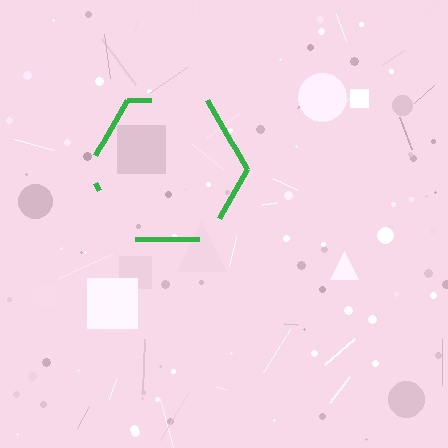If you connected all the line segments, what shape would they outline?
They would outline a hexagon.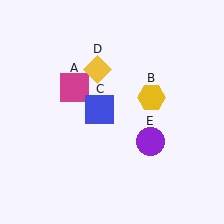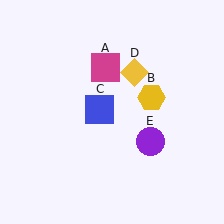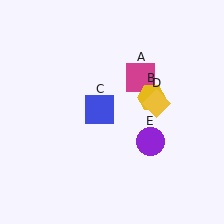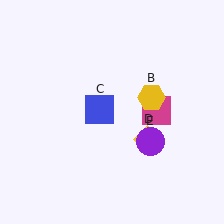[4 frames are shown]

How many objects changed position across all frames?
2 objects changed position: magenta square (object A), yellow diamond (object D).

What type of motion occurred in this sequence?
The magenta square (object A), yellow diamond (object D) rotated clockwise around the center of the scene.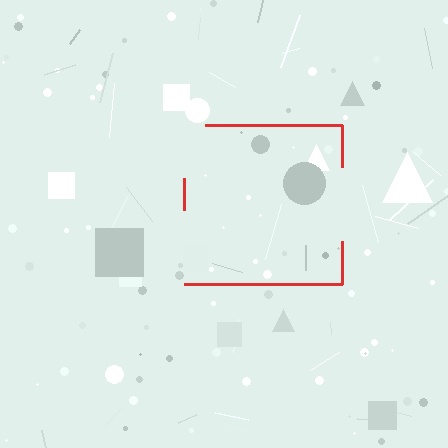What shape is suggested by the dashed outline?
The dashed outline suggests a square.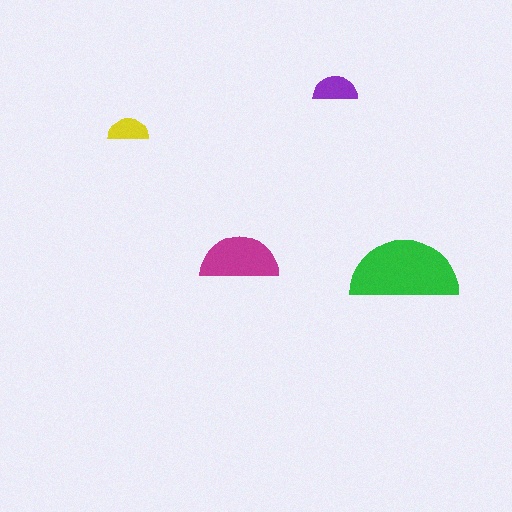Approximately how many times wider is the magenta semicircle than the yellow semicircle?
About 2 times wider.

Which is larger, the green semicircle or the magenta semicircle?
The green one.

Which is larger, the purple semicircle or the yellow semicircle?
The purple one.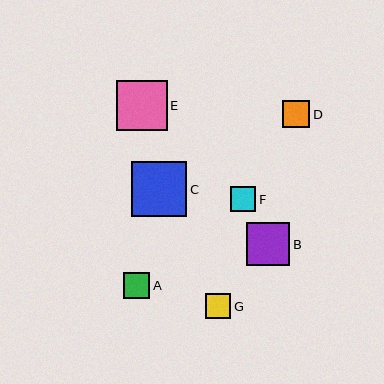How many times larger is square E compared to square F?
Square E is approximately 2.0 times the size of square F.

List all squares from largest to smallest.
From largest to smallest: C, E, B, D, A, F, G.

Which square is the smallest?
Square G is the smallest with a size of approximately 25 pixels.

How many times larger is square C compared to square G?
Square C is approximately 2.2 times the size of square G.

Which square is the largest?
Square C is the largest with a size of approximately 55 pixels.